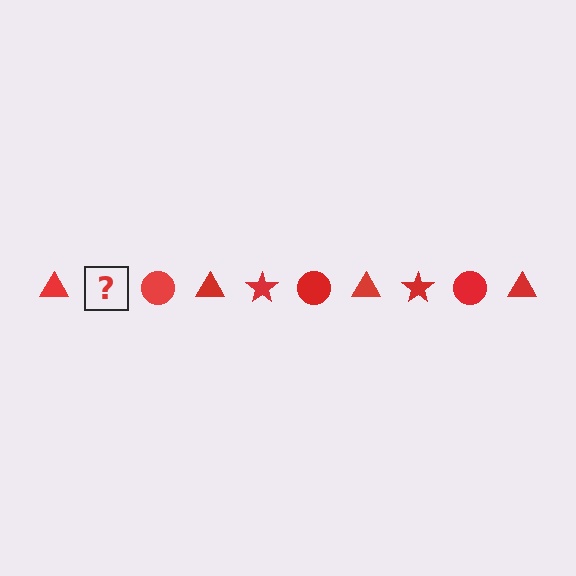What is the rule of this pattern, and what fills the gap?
The rule is that the pattern cycles through triangle, star, circle shapes in red. The gap should be filled with a red star.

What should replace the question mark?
The question mark should be replaced with a red star.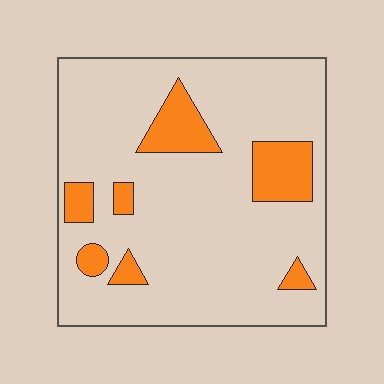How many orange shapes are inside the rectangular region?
7.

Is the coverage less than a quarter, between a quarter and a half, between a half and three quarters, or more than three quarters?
Less than a quarter.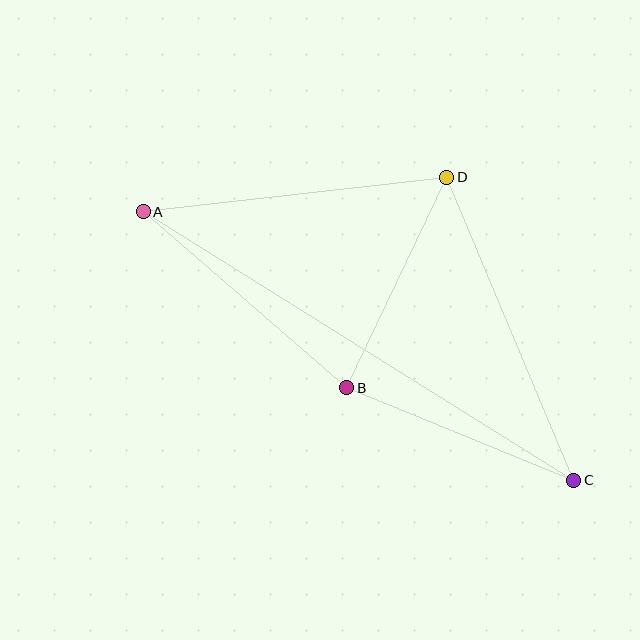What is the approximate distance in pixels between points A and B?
The distance between A and B is approximately 269 pixels.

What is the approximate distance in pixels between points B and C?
The distance between B and C is approximately 245 pixels.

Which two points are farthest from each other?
Points A and C are farthest from each other.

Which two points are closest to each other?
Points B and D are closest to each other.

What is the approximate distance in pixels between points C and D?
The distance between C and D is approximately 328 pixels.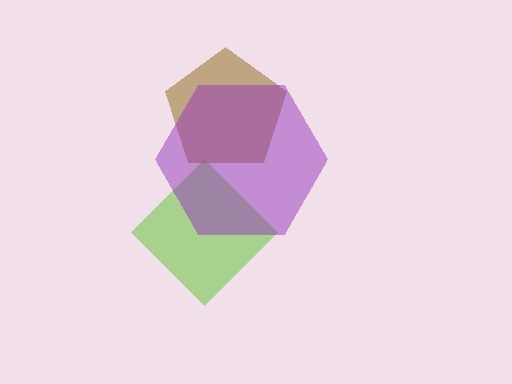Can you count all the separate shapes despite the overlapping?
Yes, there are 3 separate shapes.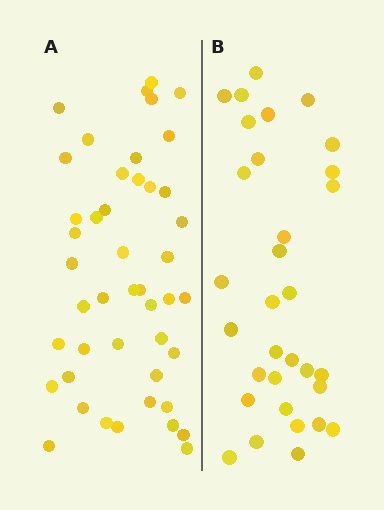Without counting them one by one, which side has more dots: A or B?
Region A (the left region) has more dots.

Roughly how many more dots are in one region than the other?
Region A has approximately 15 more dots than region B.